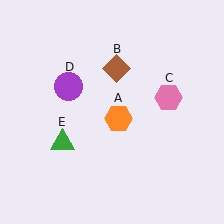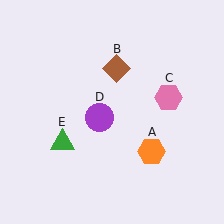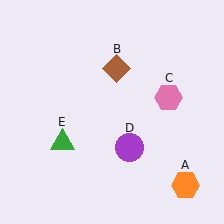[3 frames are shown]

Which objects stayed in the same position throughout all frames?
Brown diamond (object B) and pink hexagon (object C) and green triangle (object E) remained stationary.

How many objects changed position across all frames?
2 objects changed position: orange hexagon (object A), purple circle (object D).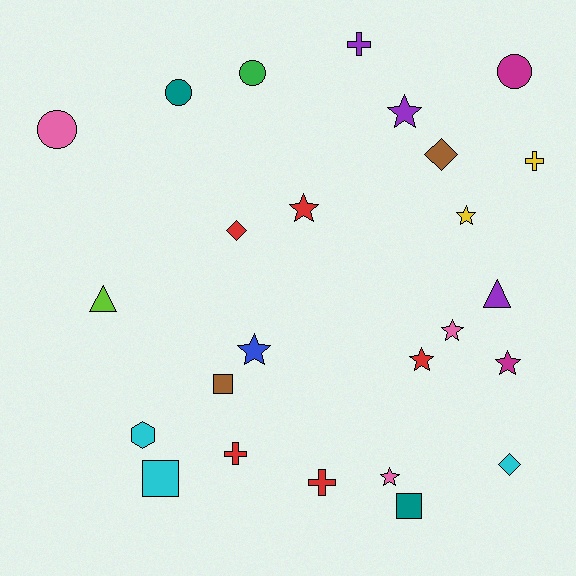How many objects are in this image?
There are 25 objects.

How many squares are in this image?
There are 3 squares.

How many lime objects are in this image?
There is 1 lime object.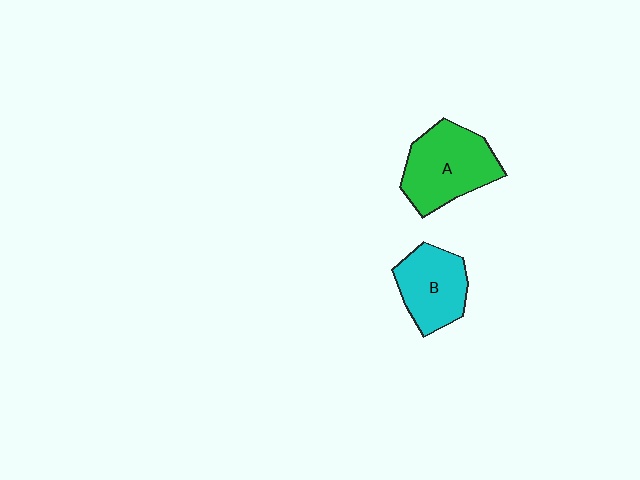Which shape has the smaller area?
Shape B (cyan).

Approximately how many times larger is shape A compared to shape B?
Approximately 1.3 times.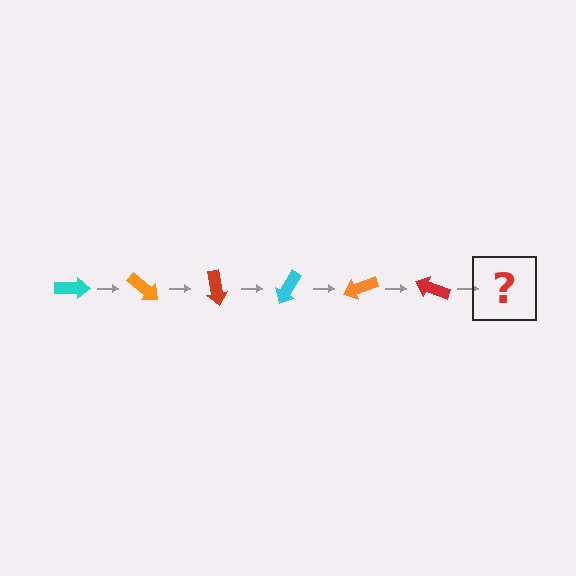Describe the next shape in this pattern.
It should be a cyan arrow, rotated 240 degrees from the start.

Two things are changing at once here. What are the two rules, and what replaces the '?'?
The two rules are that it rotates 40 degrees each step and the color cycles through cyan, orange, and red. The '?' should be a cyan arrow, rotated 240 degrees from the start.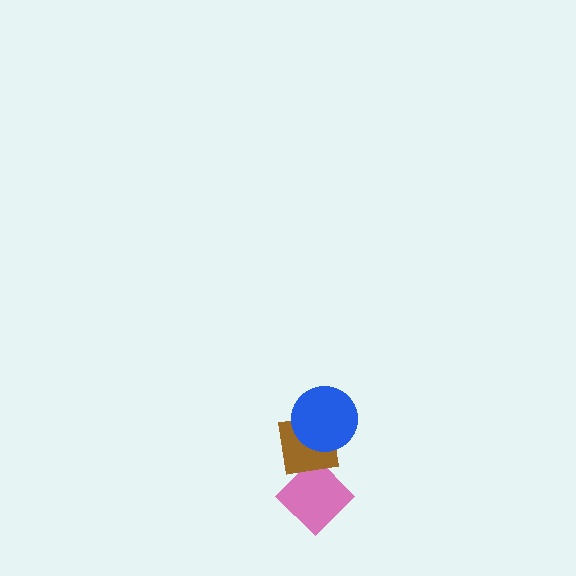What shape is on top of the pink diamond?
The brown square is on top of the pink diamond.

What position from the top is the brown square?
The brown square is 2nd from the top.